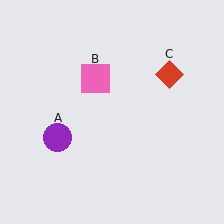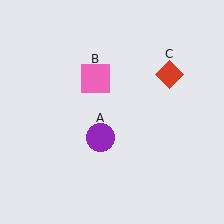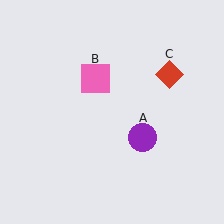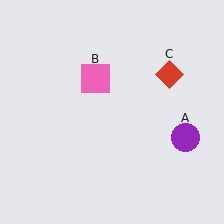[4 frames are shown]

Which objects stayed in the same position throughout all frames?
Pink square (object B) and red diamond (object C) remained stationary.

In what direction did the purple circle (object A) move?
The purple circle (object A) moved right.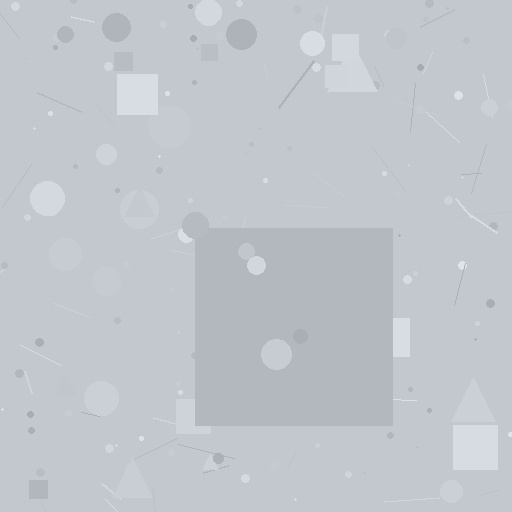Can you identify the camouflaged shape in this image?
The camouflaged shape is a square.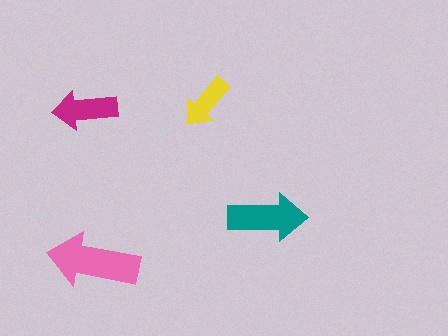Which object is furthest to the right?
The teal arrow is rightmost.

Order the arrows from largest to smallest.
the pink one, the teal one, the magenta one, the yellow one.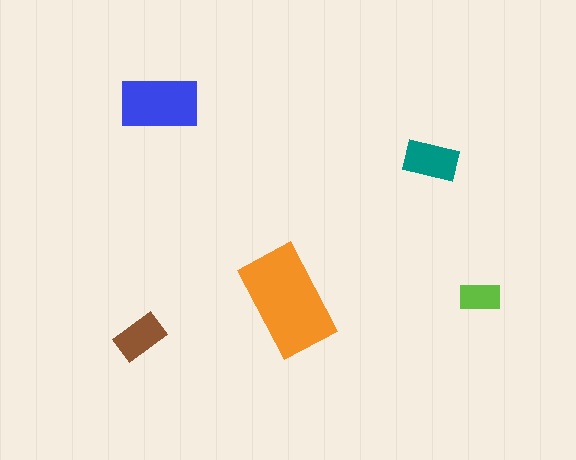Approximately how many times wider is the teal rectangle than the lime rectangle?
About 1.5 times wider.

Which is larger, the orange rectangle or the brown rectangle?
The orange one.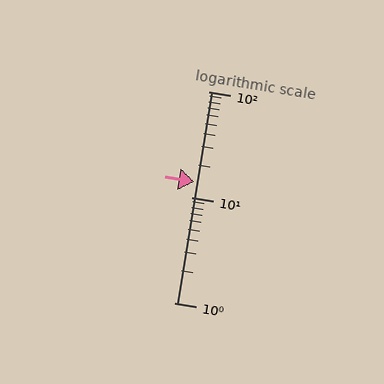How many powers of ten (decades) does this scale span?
The scale spans 2 decades, from 1 to 100.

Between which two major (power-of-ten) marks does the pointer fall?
The pointer is between 10 and 100.